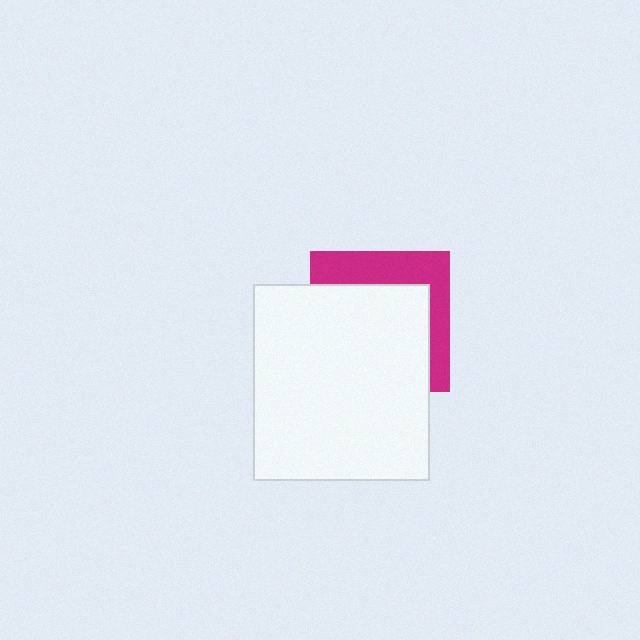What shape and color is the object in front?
The object in front is a white rectangle.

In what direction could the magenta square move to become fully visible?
The magenta square could move toward the upper-right. That would shift it out from behind the white rectangle entirely.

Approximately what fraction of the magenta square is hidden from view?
Roughly 66% of the magenta square is hidden behind the white rectangle.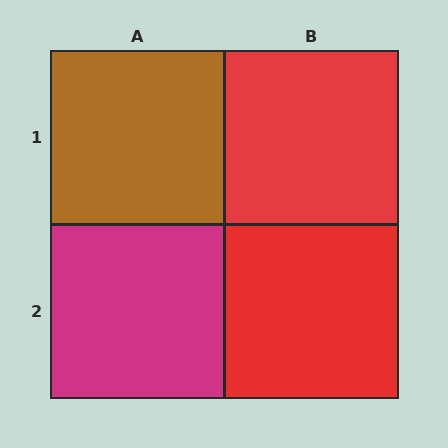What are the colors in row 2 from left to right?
Magenta, red.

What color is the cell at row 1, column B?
Red.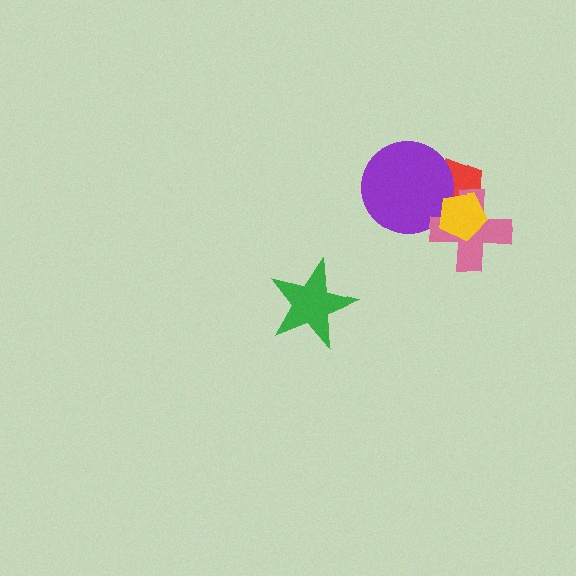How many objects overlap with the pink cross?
3 objects overlap with the pink cross.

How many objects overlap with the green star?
0 objects overlap with the green star.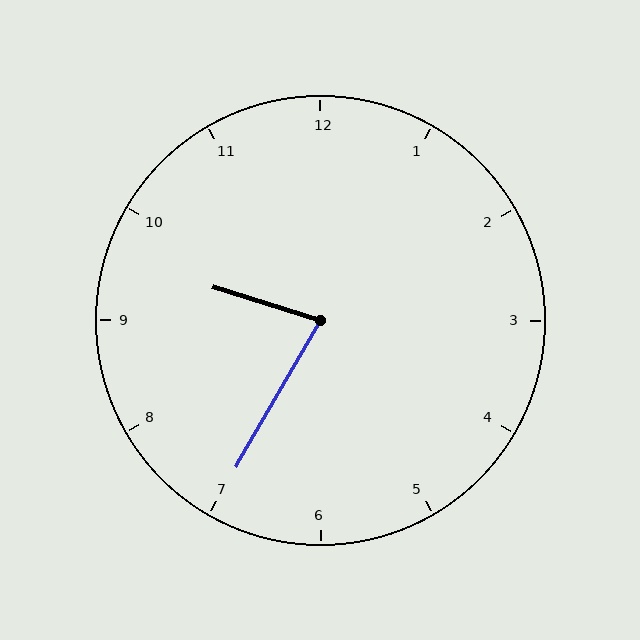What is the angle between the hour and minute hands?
Approximately 78 degrees.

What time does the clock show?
9:35.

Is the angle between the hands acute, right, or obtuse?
It is acute.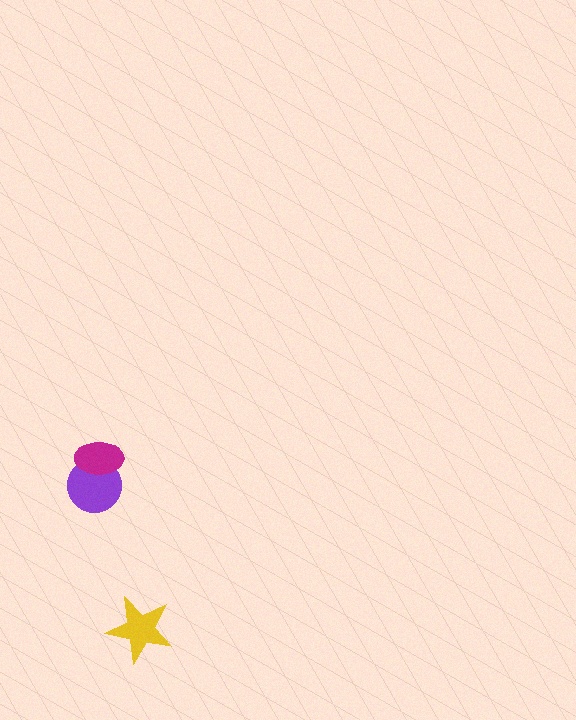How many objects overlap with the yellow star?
0 objects overlap with the yellow star.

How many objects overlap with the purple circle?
1 object overlaps with the purple circle.